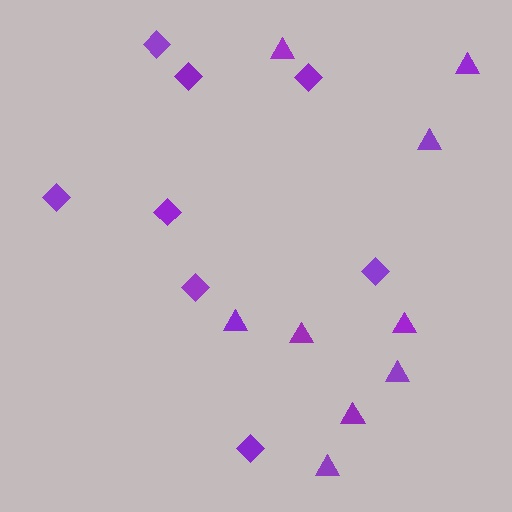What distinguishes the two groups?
There are 2 groups: one group of diamonds (8) and one group of triangles (9).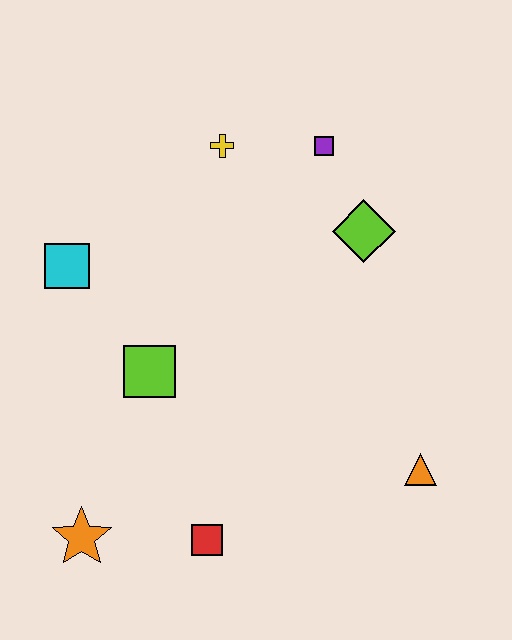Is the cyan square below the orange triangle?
No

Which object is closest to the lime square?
The cyan square is closest to the lime square.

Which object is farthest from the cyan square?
The orange triangle is farthest from the cyan square.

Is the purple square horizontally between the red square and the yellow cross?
No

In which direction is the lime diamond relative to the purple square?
The lime diamond is below the purple square.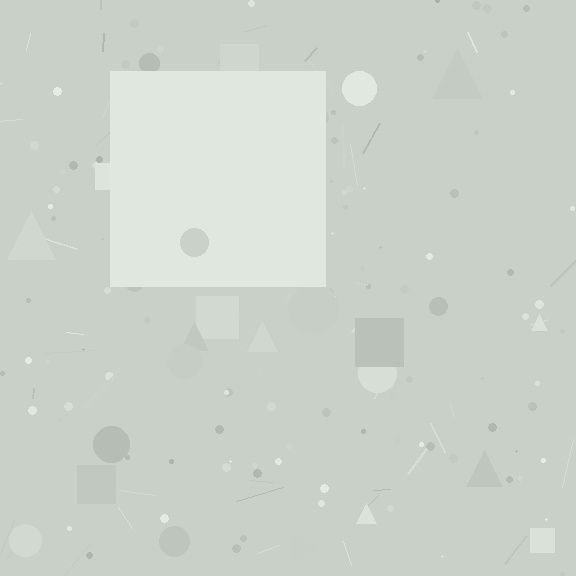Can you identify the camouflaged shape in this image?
The camouflaged shape is a square.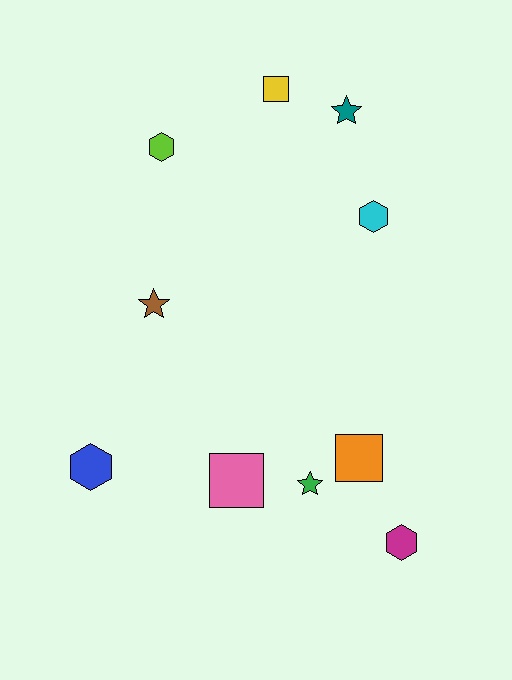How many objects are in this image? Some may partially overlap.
There are 10 objects.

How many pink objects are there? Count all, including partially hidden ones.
There is 1 pink object.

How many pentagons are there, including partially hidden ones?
There are no pentagons.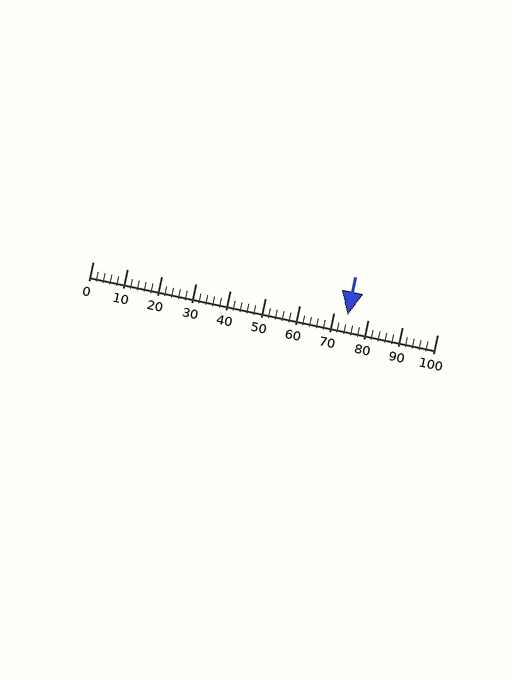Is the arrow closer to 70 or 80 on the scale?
The arrow is closer to 70.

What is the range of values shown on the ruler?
The ruler shows values from 0 to 100.